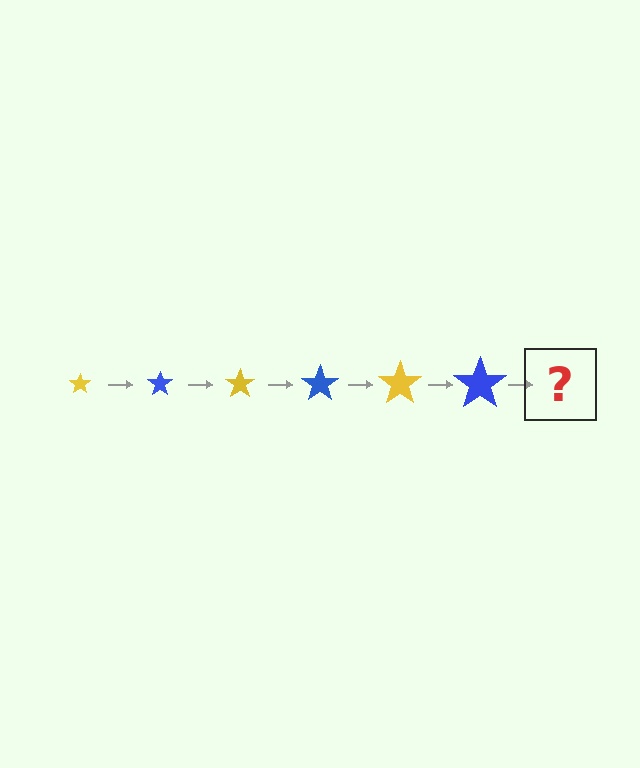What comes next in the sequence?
The next element should be a yellow star, larger than the previous one.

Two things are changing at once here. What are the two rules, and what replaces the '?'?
The two rules are that the star grows larger each step and the color cycles through yellow and blue. The '?' should be a yellow star, larger than the previous one.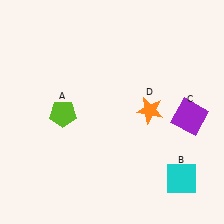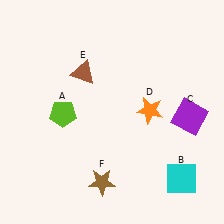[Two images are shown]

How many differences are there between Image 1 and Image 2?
There are 2 differences between the two images.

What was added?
A brown triangle (E), a brown star (F) were added in Image 2.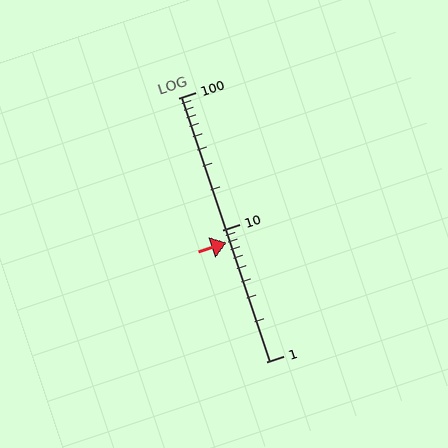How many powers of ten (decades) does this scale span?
The scale spans 2 decades, from 1 to 100.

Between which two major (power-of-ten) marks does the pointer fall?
The pointer is between 1 and 10.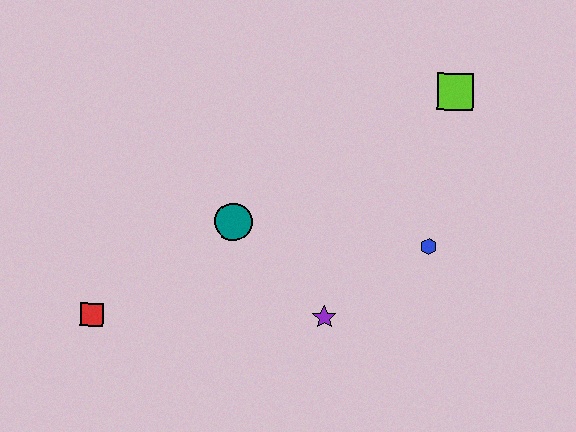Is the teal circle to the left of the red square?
No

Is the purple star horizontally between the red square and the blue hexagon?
Yes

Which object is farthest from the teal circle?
The lime square is farthest from the teal circle.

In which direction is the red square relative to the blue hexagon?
The red square is to the left of the blue hexagon.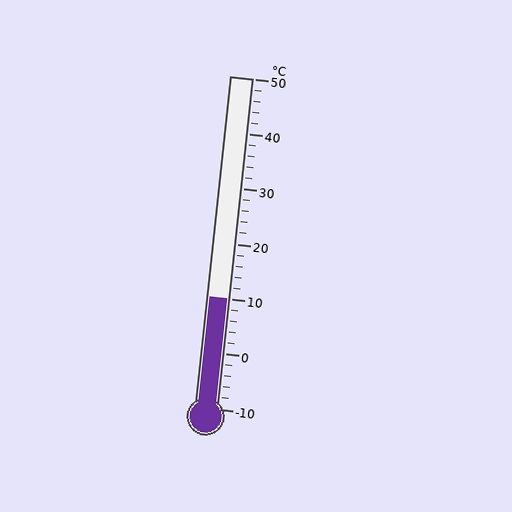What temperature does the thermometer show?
The thermometer shows approximately 10°C.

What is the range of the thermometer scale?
The thermometer scale ranges from -10°C to 50°C.